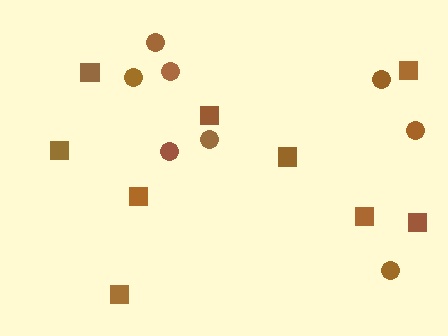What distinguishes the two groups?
There are 2 groups: one group of squares (9) and one group of circles (8).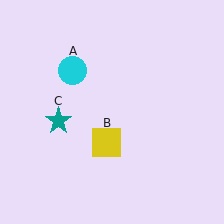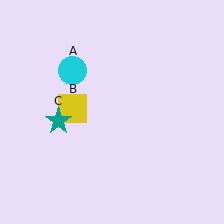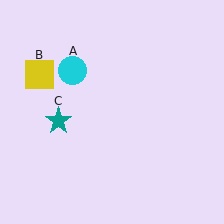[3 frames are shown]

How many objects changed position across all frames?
1 object changed position: yellow square (object B).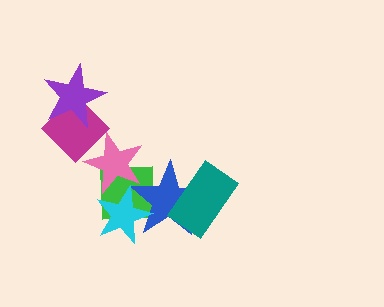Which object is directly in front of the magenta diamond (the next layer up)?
The purple star is directly in front of the magenta diamond.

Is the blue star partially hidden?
Yes, it is partially covered by another shape.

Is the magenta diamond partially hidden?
Yes, it is partially covered by another shape.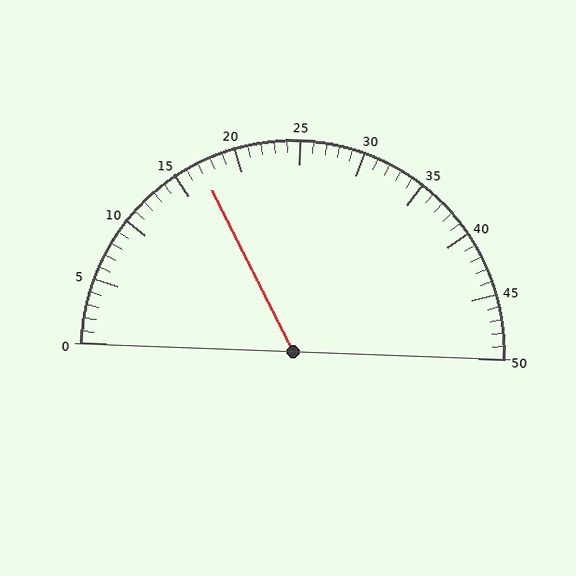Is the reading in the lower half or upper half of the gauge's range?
The reading is in the lower half of the range (0 to 50).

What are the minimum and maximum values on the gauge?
The gauge ranges from 0 to 50.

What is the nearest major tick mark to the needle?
The nearest major tick mark is 15.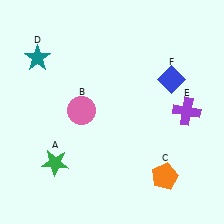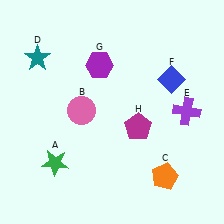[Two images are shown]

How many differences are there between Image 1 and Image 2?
There are 2 differences between the two images.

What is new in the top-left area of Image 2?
A purple hexagon (G) was added in the top-left area of Image 2.